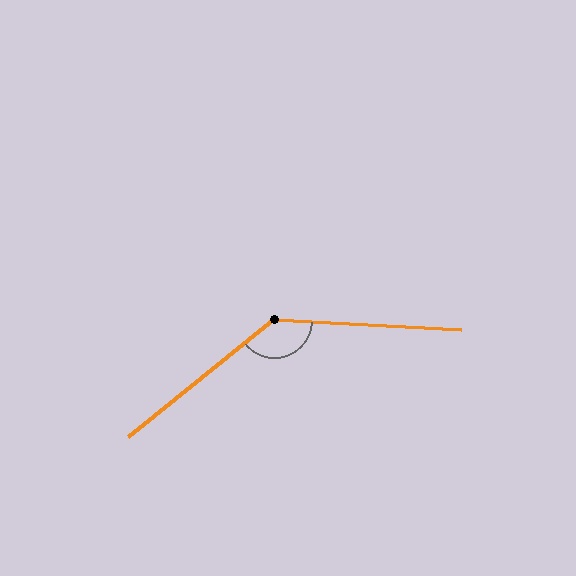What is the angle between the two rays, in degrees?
Approximately 138 degrees.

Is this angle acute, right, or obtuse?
It is obtuse.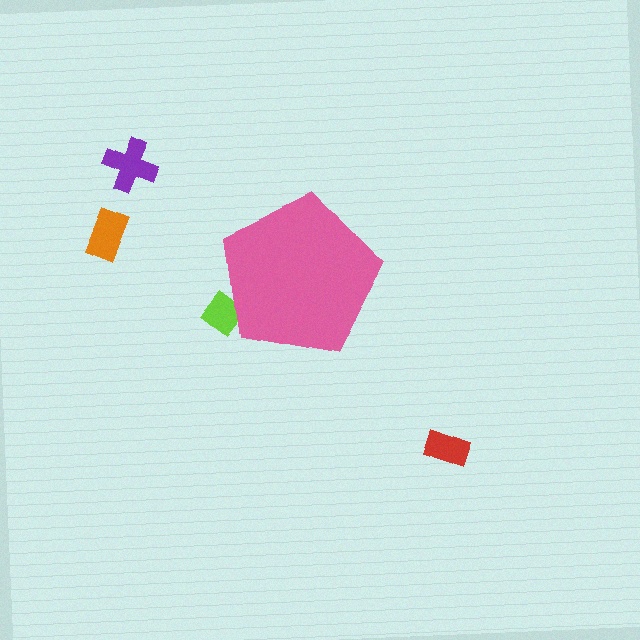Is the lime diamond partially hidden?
Yes, the lime diamond is partially hidden behind the pink pentagon.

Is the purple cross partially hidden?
No, the purple cross is fully visible.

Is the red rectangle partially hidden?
No, the red rectangle is fully visible.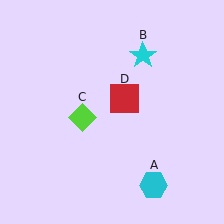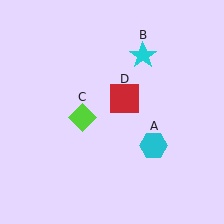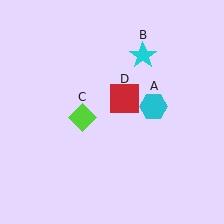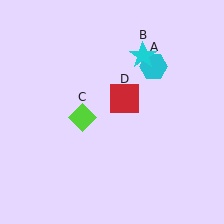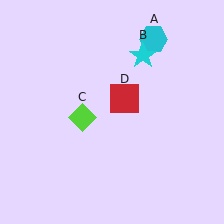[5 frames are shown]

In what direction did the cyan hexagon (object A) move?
The cyan hexagon (object A) moved up.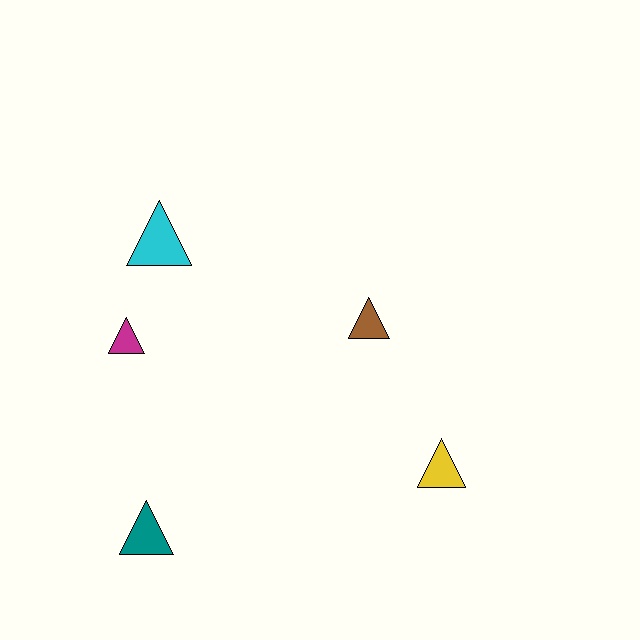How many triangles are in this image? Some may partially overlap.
There are 5 triangles.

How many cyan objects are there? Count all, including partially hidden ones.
There is 1 cyan object.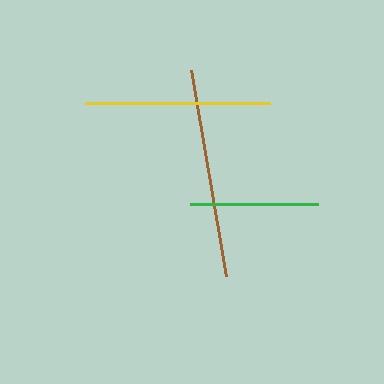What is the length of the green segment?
The green segment is approximately 127 pixels long.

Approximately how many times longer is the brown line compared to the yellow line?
The brown line is approximately 1.1 times the length of the yellow line.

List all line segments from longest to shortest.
From longest to shortest: brown, yellow, green.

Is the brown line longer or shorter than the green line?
The brown line is longer than the green line.